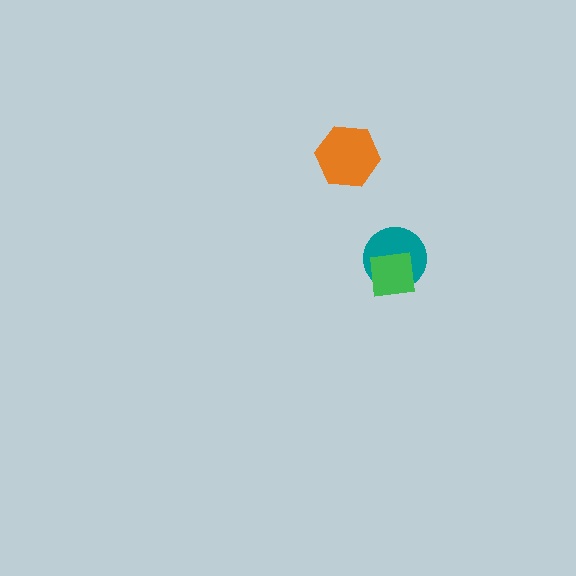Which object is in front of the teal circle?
The green square is in front of the teal circle.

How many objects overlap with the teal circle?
1 object overlaps with the teal circle.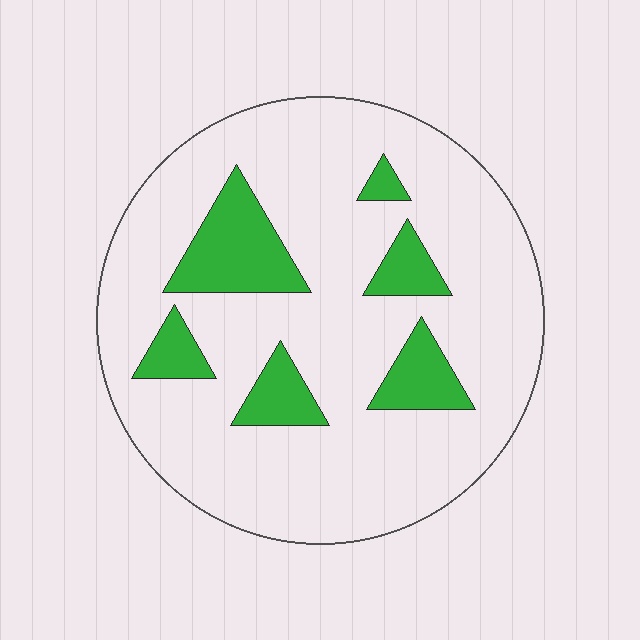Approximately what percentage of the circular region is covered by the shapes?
Approximately 15%.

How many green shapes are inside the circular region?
6.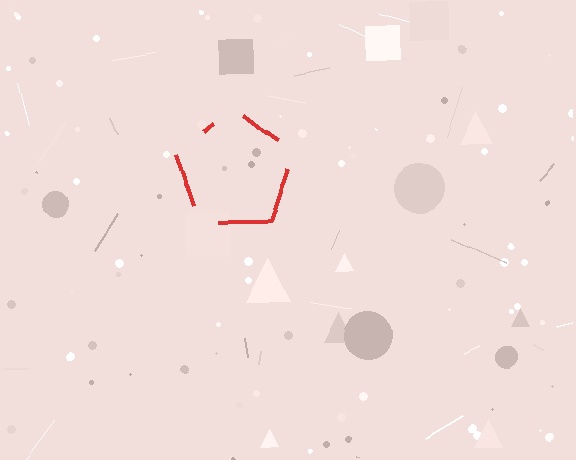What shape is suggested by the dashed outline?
The dashed outline suggests a pentagon.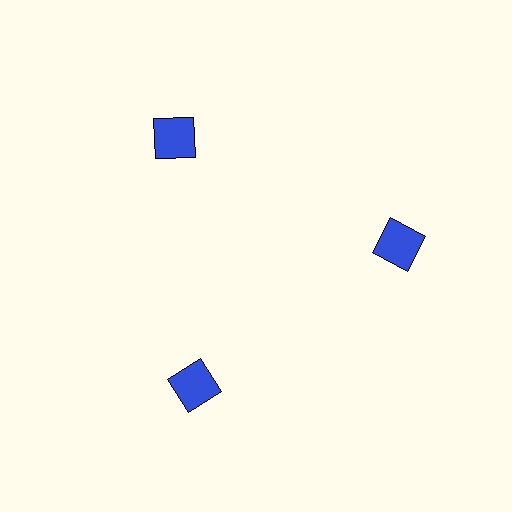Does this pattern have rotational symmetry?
Yes, this pattern has 3-fold rotational symmetry. It looks the same after rotating 120 degrees around the center.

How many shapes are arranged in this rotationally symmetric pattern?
There are 3 shapes, arranged in 3 groups of 1.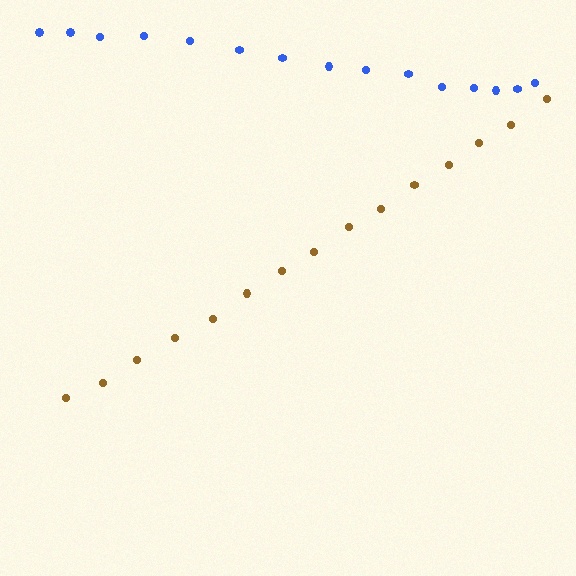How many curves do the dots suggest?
There are 2 distinct paths.